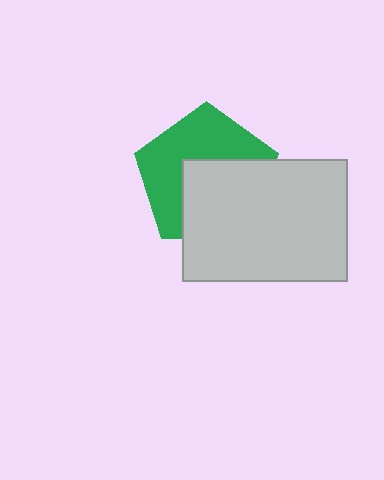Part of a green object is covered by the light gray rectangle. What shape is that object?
It is a pentagon.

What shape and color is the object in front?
The object in front is a light gray rectangle.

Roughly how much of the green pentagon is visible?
About half of it is visible (roughly 52%).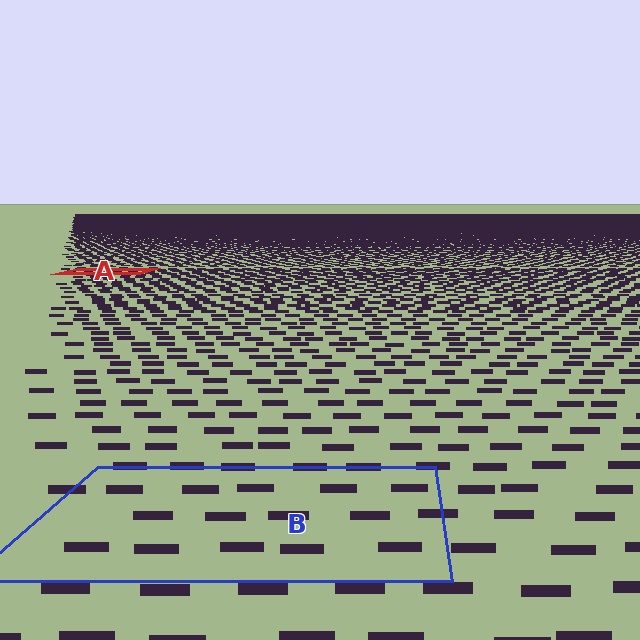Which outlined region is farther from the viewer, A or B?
Region A is farther from the viewer — the texture elements inside it appear smaller and more densely packed.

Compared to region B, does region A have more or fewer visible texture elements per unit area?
Region A has more texture elements per unit area — they are packed more densely because it is farther away.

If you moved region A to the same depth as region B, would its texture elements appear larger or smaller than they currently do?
They would appear larger. At a closer depth, the same texture elements are projected at a bigger on-screen size.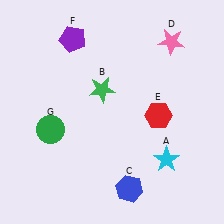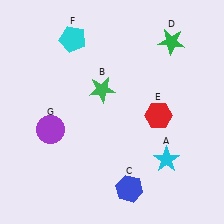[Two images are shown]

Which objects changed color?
D changed from pink to green. F changed from purple to cyan. G changed from green to purple.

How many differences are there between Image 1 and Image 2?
There are 3 differences between the two images.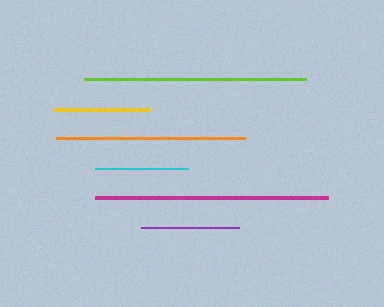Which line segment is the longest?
The magenta line is the longest at approximately 233 pixels.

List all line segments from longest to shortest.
From longest to shortest: magenta, lime, orange, purple, yellow, cyan.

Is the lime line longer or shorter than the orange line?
The lime line is longer than the orange line.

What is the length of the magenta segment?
The magenta segment is approximately 233 pixels long.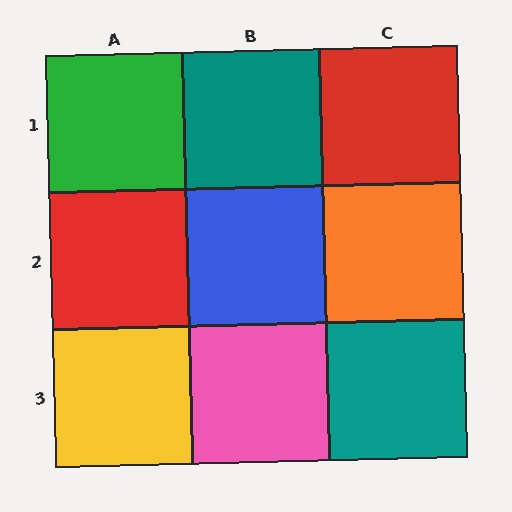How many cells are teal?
2 cells are teal.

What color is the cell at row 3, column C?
Teal.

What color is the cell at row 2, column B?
Blue.